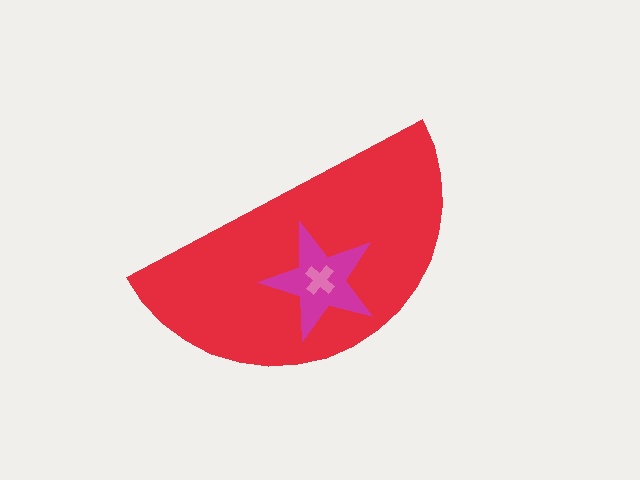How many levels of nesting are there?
3.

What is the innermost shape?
The pink cross.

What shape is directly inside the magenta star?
The pink cross.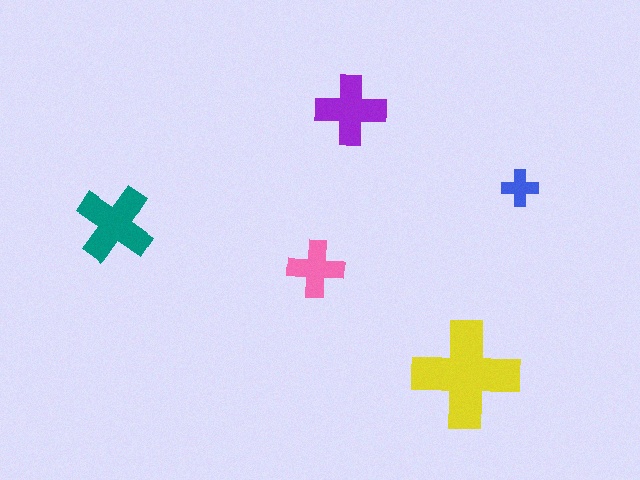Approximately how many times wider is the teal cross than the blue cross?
About 2 times wider.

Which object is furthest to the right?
The blue cross is rightmost.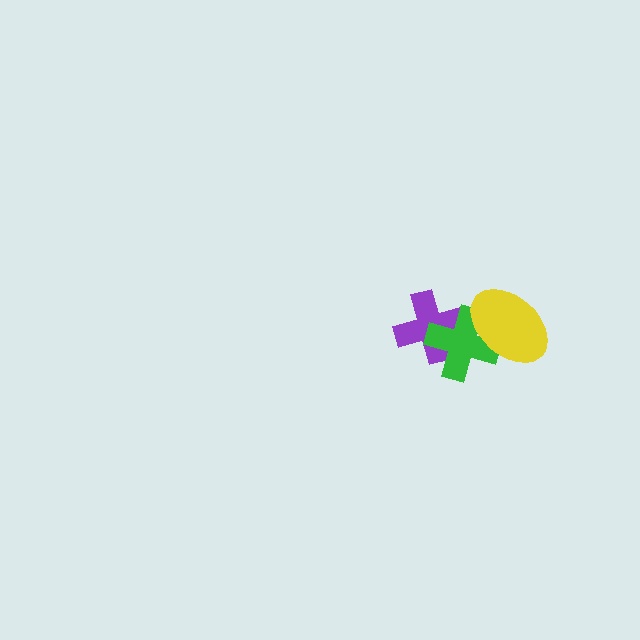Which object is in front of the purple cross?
The green cross is in front of the purple cross.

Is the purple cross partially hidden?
Yes, it is partially covered by another shape.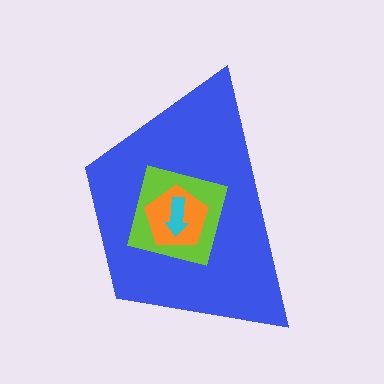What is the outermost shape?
The blue trapezoid.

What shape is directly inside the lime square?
The orange pentagon.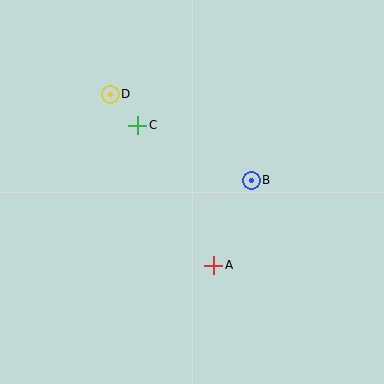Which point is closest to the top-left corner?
Point D is closest to the top-left corner.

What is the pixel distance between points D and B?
The distance between D and B is 165 pixels.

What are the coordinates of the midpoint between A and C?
The midpoint between A and C is at (176, 195).